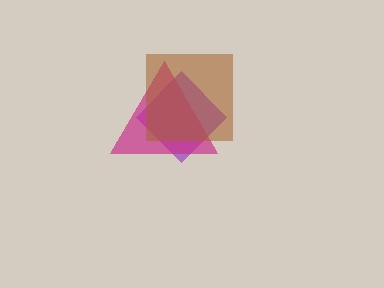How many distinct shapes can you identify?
There are 3 distinct shapes: a purple diamond, a magenta triangle, a brown square.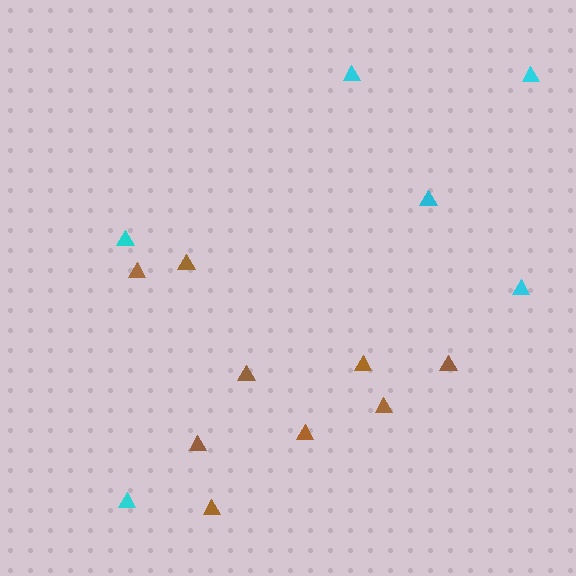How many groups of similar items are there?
There are 2 groups: one group of brown triangles (9) and one group of cyan triangles (6).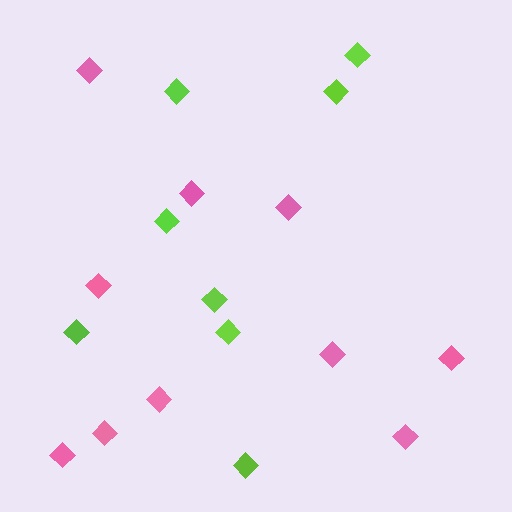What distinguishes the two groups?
There are 2 groups: one group of lime diamonds (8) and one group of pink diamonds (10).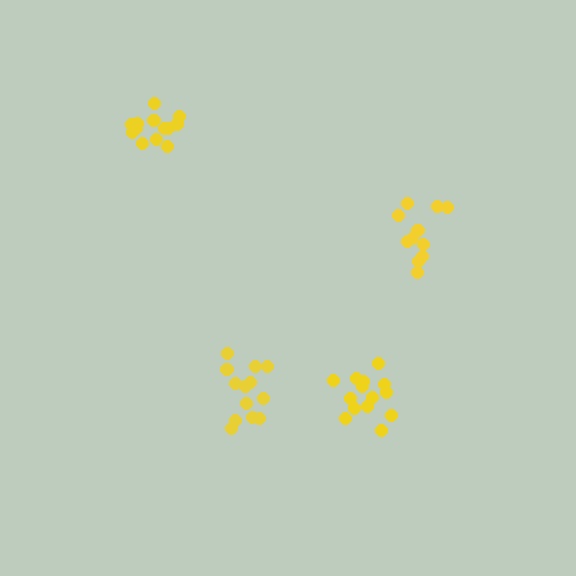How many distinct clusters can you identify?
There are 4 distinct clusters.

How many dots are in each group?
Group 1: 14 dots, Group 2: 12 dots, Group 3: 13 dots, Group 4: 13 dots (52 total).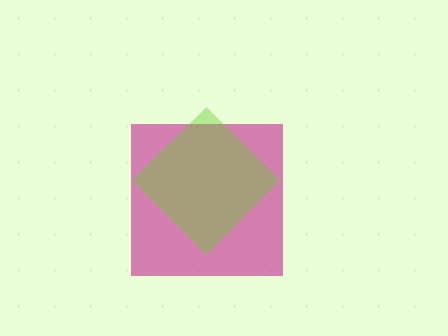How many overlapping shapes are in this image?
There are 2 overlapping shapes in the image.